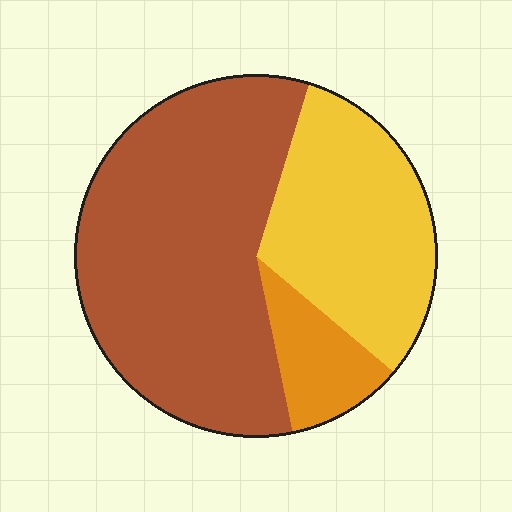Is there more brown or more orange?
Brown.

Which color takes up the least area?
Orange, at roughly 10%.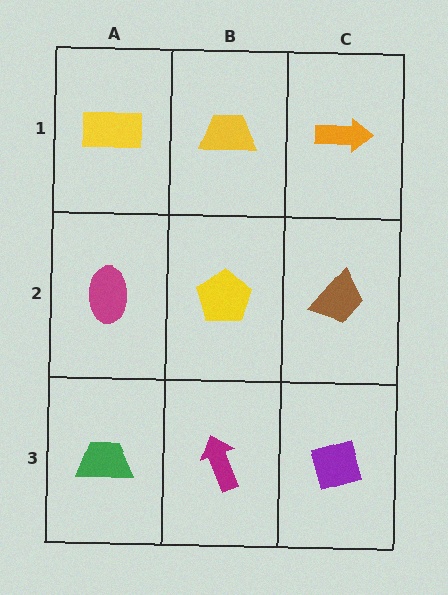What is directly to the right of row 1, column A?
A yellow trapezoid.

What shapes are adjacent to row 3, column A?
A magenta ellipse (row 2, column A), a magenta arrow (row 3, column B).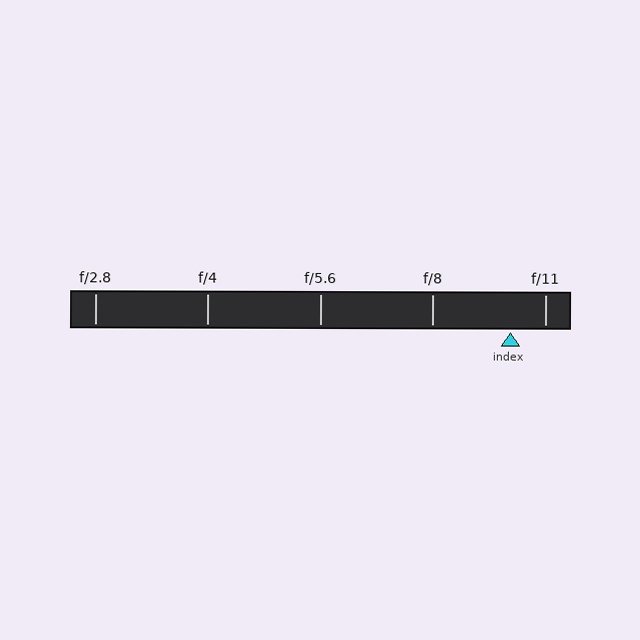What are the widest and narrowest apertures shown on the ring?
The widest aperture shown is f/2.8 and the narrowest is f/11.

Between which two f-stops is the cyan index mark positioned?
The index mark is between f/8 and f/11.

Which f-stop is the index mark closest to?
The index mark is closest to f/11.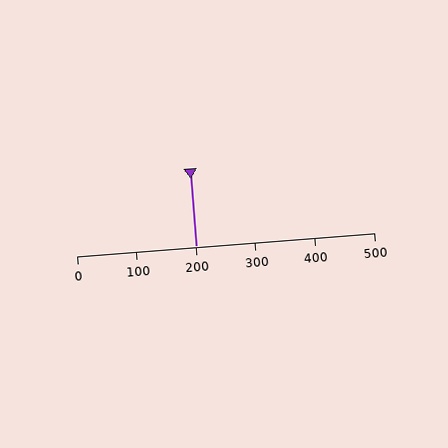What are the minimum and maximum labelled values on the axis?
The axis runs from 0 to 500.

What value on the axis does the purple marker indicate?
The marker indicates approximately 200.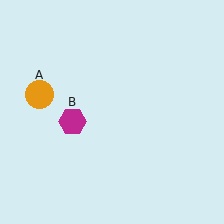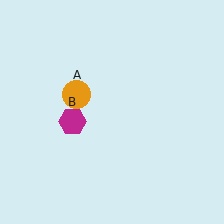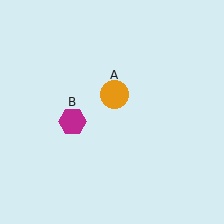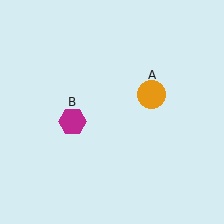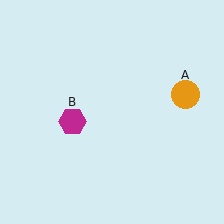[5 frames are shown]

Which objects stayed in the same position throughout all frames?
Magenta hexagon (object B) remained stationary.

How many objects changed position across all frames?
1 object changed position: orange circle (object A).